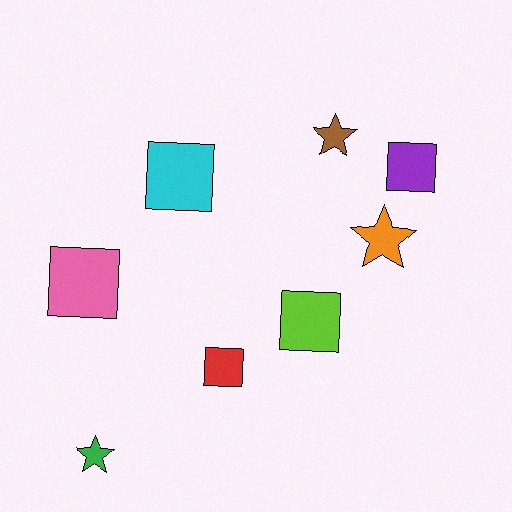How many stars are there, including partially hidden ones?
There are 3 stars.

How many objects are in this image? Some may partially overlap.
There are 8 objects.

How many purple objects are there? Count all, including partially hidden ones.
There is 1 purple object.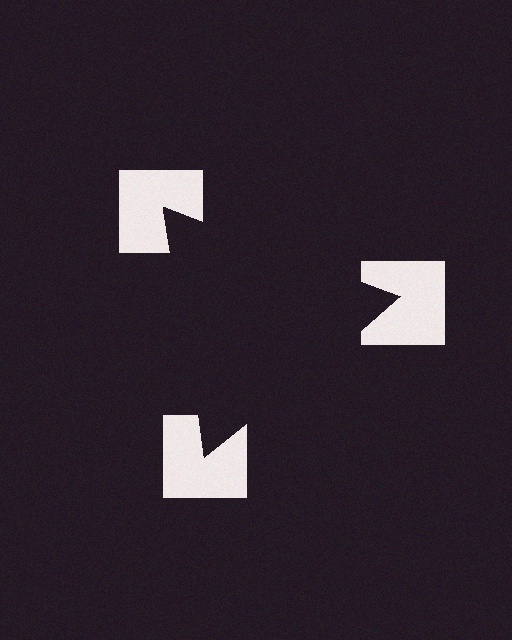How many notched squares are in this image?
There are 3 — one at each vertex of the illusory triangle.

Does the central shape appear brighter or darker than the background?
It typically appears slightly darker than the background, even though no actual brightness change is drawn.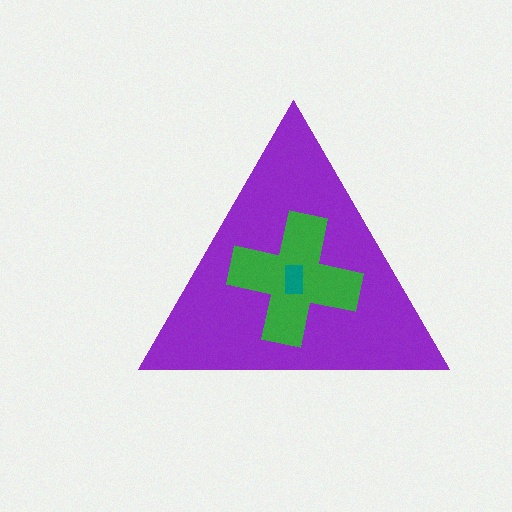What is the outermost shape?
The purple triangle.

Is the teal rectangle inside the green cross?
Yes.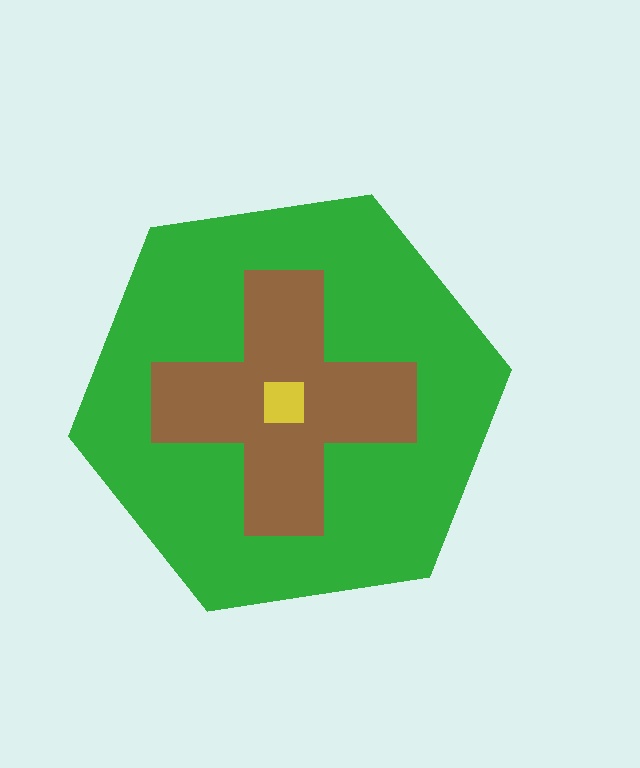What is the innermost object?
The yellow square.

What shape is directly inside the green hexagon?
The brown cross.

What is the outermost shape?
The green hexagon.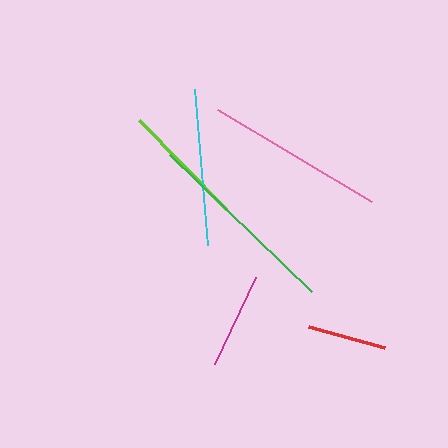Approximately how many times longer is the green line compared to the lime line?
The green line is approximately 1.6 times the length of the lime line.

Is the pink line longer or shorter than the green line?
The green line is longer than the pink line.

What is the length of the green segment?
The green segment is approximately 197 pixels long.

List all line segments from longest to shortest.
From longest to shortest: green, pink, cyan, lime, magenta, red.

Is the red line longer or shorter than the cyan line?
The cyan line is longer than the red line.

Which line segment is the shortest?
The red line is the shortest at approximately 79 pixels.